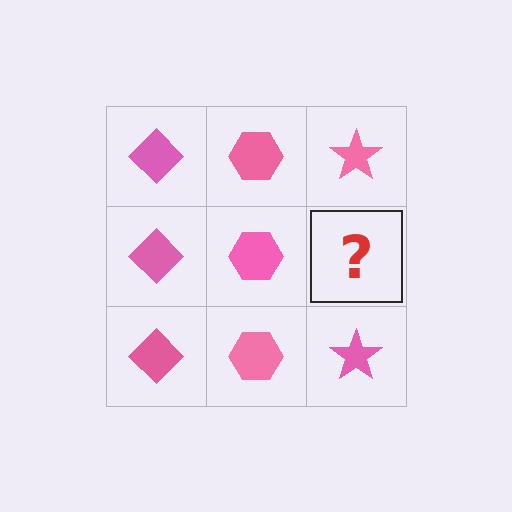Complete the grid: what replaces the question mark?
The question mark should be replaced with a pink star.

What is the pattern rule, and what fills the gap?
The rule is that each column has a consistent shape. The gap should be filled with a pink star.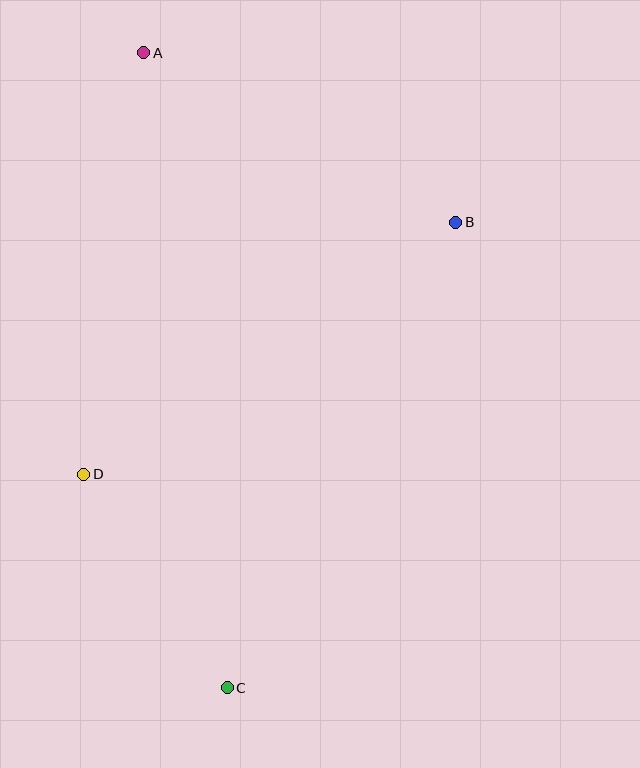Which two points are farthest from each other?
Points A and C are farthest from each other.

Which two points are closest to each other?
Points C and D are closest to each other.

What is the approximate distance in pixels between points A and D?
The distance between A and D is approximately 426 pixels.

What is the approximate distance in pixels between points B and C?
The distance between B and C is approximately 519 pixels.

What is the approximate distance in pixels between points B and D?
The distance between B and D is approximately 449 pixels.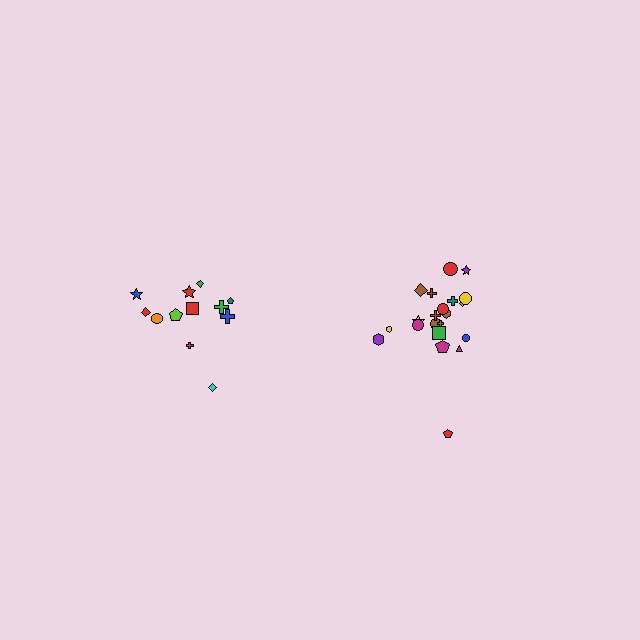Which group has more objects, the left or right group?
The right group.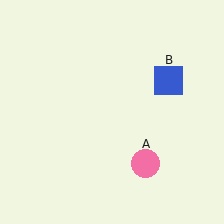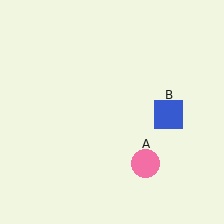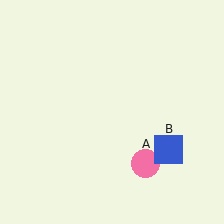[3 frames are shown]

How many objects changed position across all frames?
1 object changed position: blue square (object B).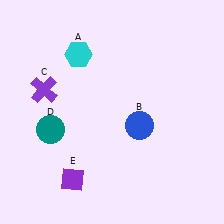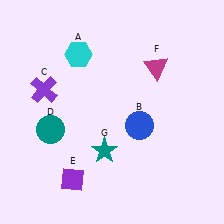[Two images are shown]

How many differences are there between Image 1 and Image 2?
There are 2 differences between the two images.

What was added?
A magenta triangle (F), a teal star (G) were added in Image 2.